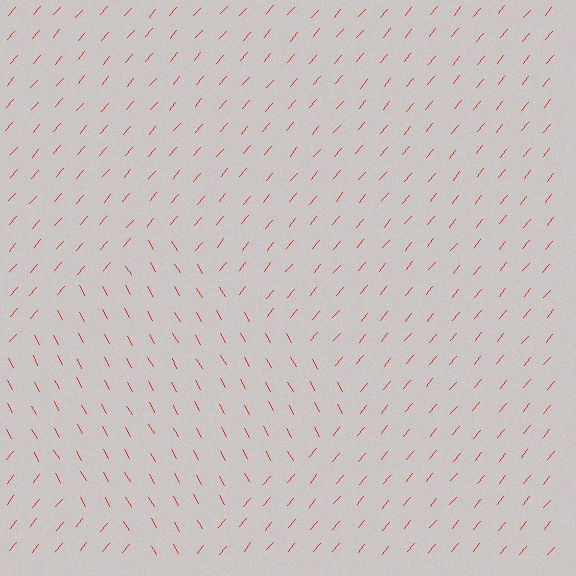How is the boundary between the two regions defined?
The boundary is defined purely by a change in line orientation (approximately 70 degrees difference). All lines are the same color and thickness.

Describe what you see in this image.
The image is filled with small red line segments. A diamond region in the image has lines oriented differently from the surrounding lines, creating a visible texture boundary.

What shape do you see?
I see a diamond.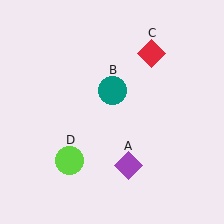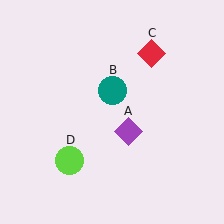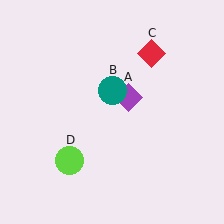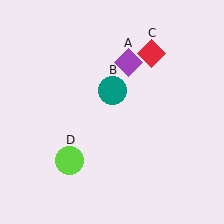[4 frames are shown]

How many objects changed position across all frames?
1 object changed position: purple diamond (object A).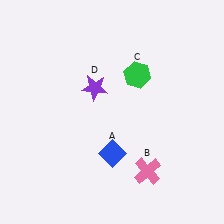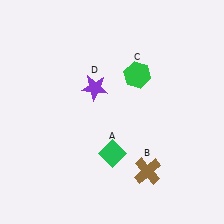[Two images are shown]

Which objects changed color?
A changed from blue to green. B changed from pink to brown.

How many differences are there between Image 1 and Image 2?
There are 2 differences between the two images.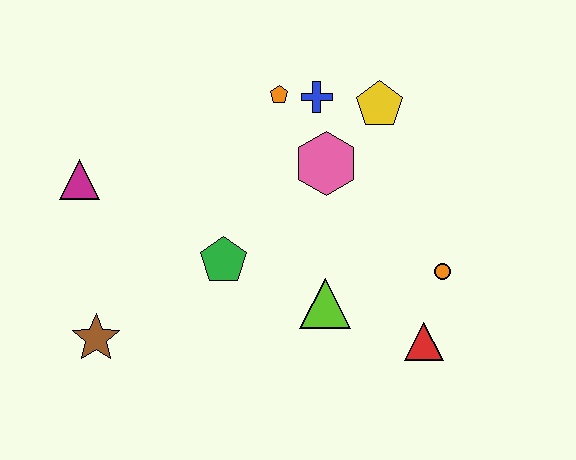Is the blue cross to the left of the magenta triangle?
No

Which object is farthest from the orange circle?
The magenta triangle is farthest from the orange circle.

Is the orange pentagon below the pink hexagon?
No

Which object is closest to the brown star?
The green pentagon is closest to the brown star.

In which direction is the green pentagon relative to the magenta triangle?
The green pentagon is to the right of the magenta triangle.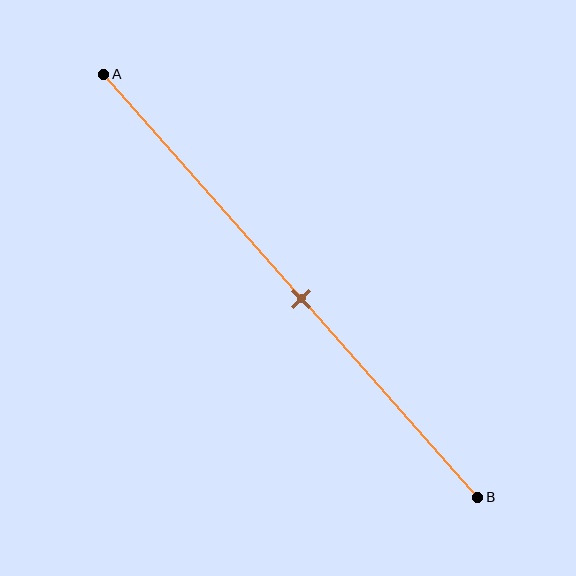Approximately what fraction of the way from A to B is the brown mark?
The brown mark is approximately 55% of the way from A to B.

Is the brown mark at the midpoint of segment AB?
No, the mark is at about 55% from A, not at the 50% midpoint.